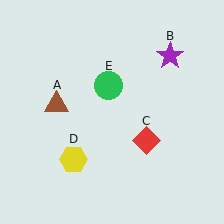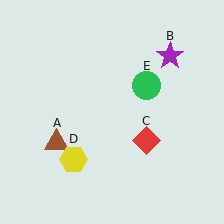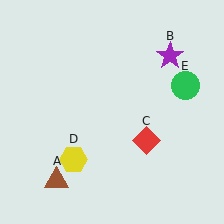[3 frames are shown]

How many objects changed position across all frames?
2 objects changed position: brown triangle (object A), green circle (object E).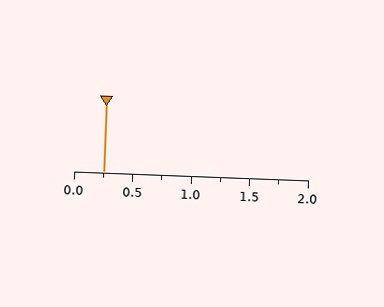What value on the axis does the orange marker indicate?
The marker indicates approximately 0.25.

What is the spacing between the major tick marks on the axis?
The major ticks are spaced 0.5 apart.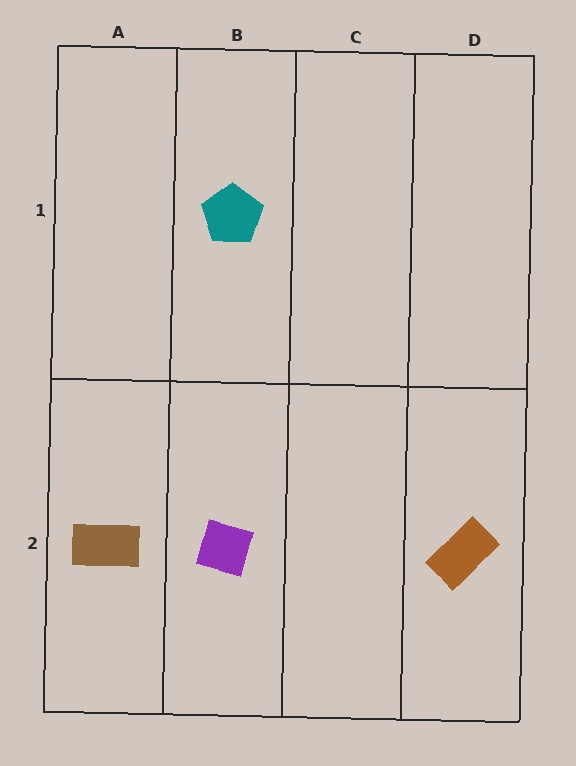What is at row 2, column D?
A brown rectangle.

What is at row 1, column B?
A teal pentagon.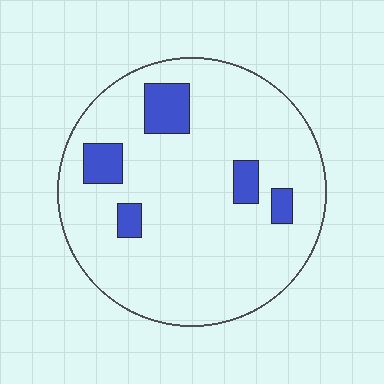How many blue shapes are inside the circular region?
5.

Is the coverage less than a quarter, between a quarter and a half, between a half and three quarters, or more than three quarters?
Less than a quarter.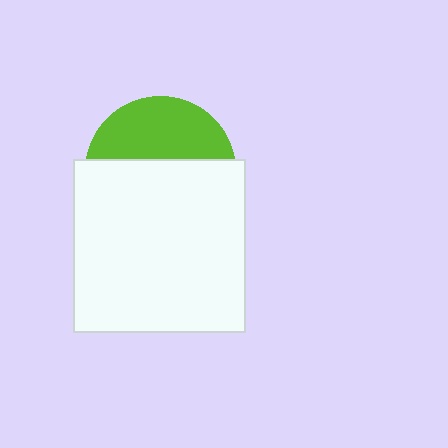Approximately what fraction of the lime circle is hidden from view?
Roughly 60% of the lime circle is hidden behind the white square.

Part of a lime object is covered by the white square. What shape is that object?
It is a circle.